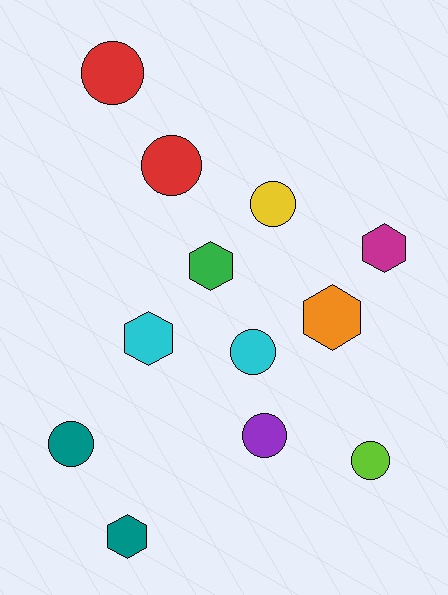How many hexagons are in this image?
There are 5 hexagons.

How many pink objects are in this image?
There are no pink objects.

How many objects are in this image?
There are 12 objects.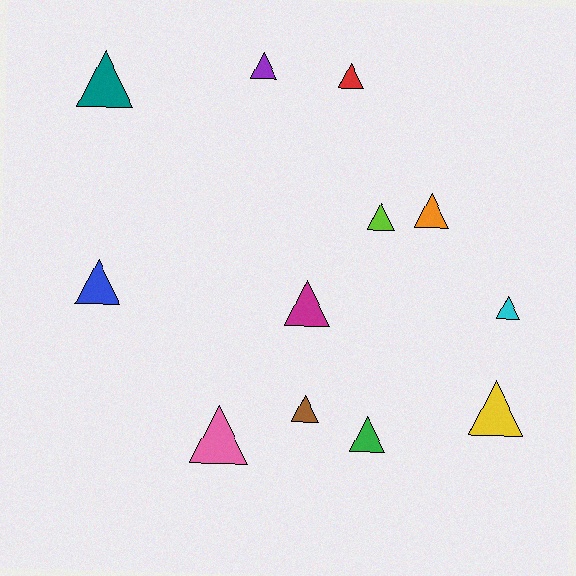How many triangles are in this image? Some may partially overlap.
There are 12 triangles.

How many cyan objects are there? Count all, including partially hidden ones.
There is 1 cyan object.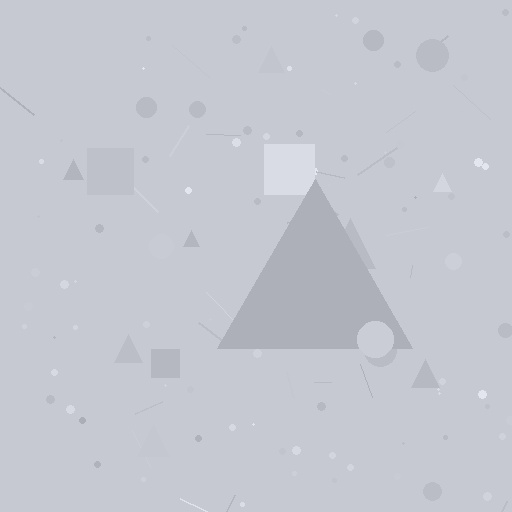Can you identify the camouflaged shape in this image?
The camouflaged shape is a triangle.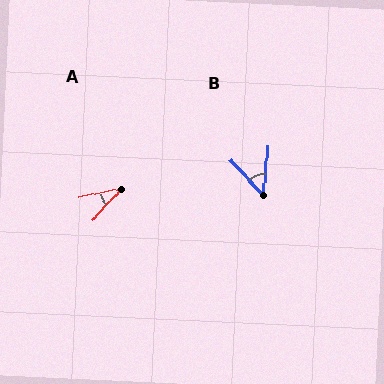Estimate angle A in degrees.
Approximately 35 degrees.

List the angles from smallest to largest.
A (35°), B (48°).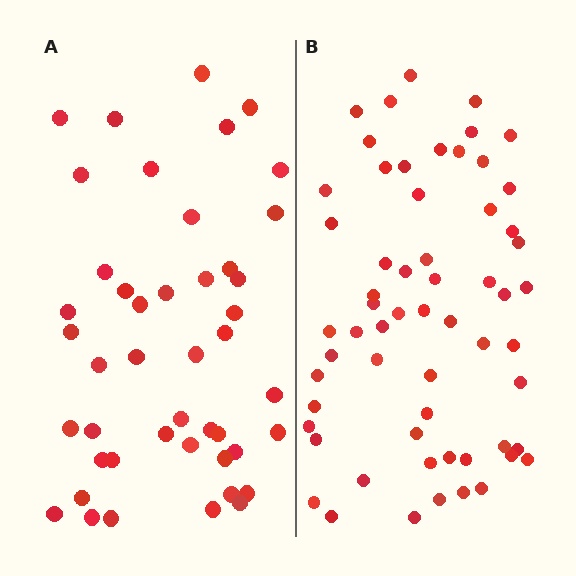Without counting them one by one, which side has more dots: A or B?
Region B (the right region) has more dots.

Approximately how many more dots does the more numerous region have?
Region B has approximately 15 more dots than region A.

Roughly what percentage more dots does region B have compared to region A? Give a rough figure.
About 35% more.